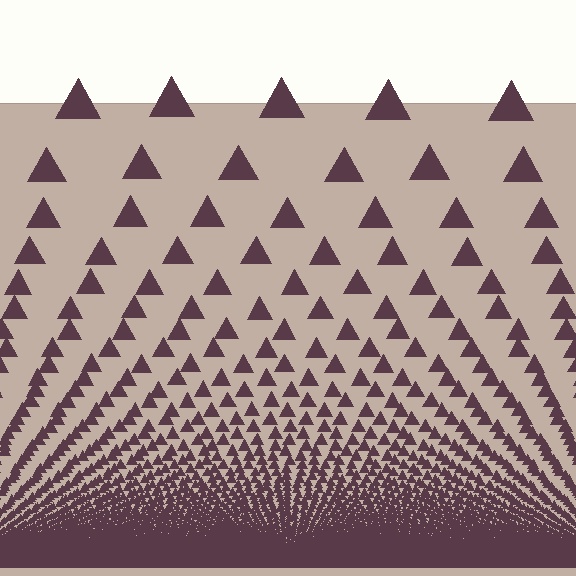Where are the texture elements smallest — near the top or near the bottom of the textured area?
Near the bottom.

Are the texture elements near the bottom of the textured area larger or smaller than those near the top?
Smaller. The gradient is inverted — elements near the bottom are smaller and denser.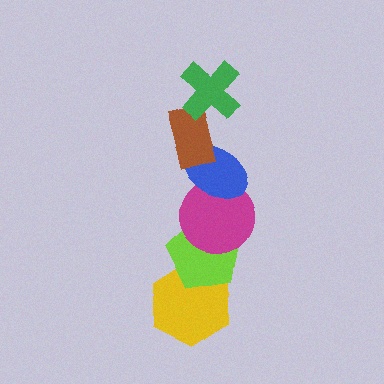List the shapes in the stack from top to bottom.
From top to bottom: the green cross, the brown rectangle, the blue ellipse, the magenta circle, the lime pentagon, the yellow hexagon.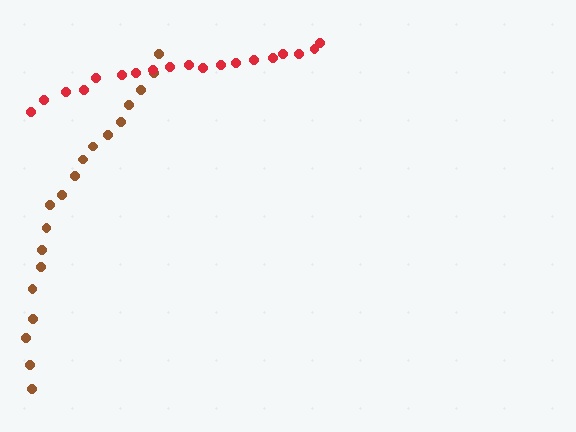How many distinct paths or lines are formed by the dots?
There are 2 distinct paths.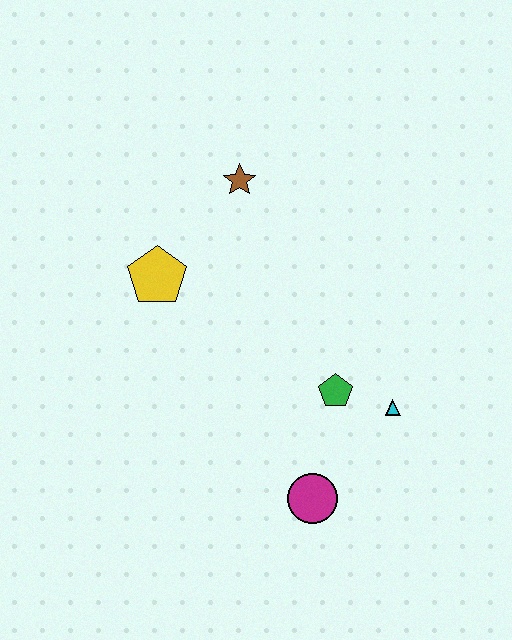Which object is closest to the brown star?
The yellow pentagon is closest to the brown star.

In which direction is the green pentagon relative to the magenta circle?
The green pentagon is above the magenta circle.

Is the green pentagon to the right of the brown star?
Yes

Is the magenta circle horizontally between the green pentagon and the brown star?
Yes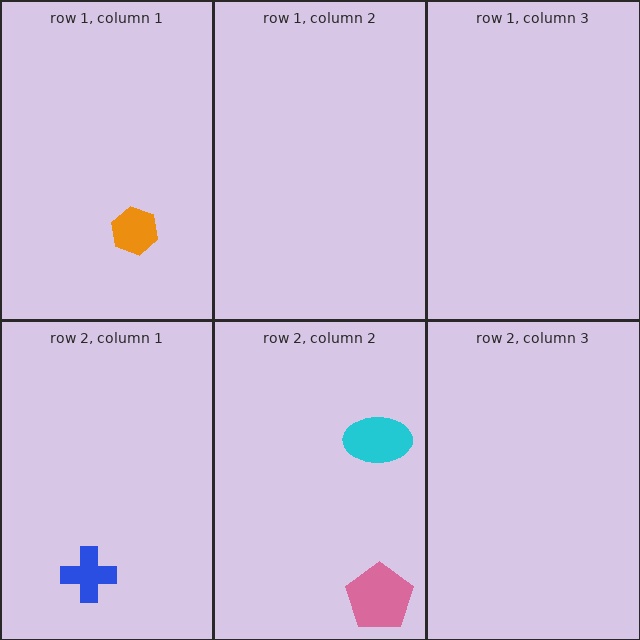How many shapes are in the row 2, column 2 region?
2.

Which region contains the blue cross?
The row 2, column 1 region.